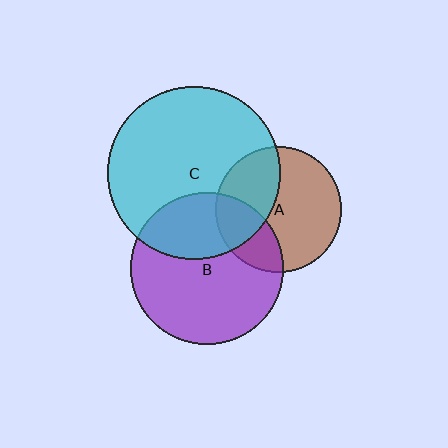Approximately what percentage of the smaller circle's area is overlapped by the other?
Approximately 35%.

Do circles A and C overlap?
Yes.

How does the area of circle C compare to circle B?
Approximately 1.3 times.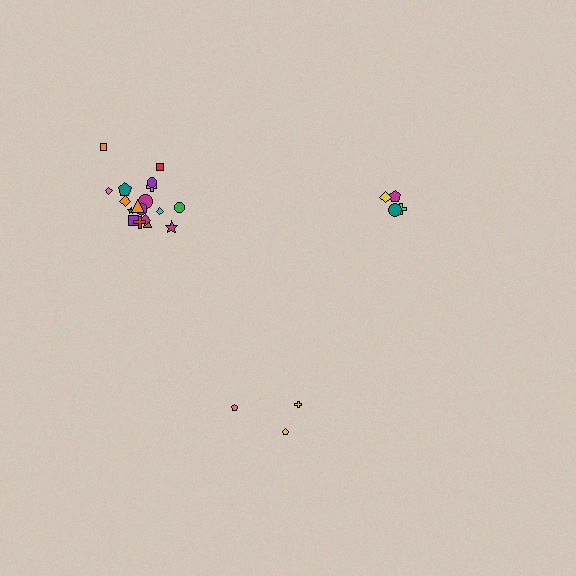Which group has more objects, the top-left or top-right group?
The top-left group.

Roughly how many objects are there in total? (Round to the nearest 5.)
Roughly 25 objects in total.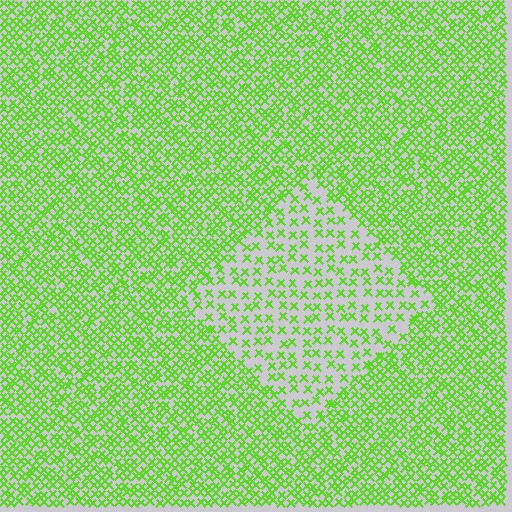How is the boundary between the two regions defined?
The boundary is defined by a change in element density (approximately 2.2x ratio). All elements are the same color, size, and shape.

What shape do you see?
I see a diamond.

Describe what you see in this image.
The image contains small lime elements arranged at two different densities. A diamond-shaped region is visible where the elements are less densely packed than the surrounding area.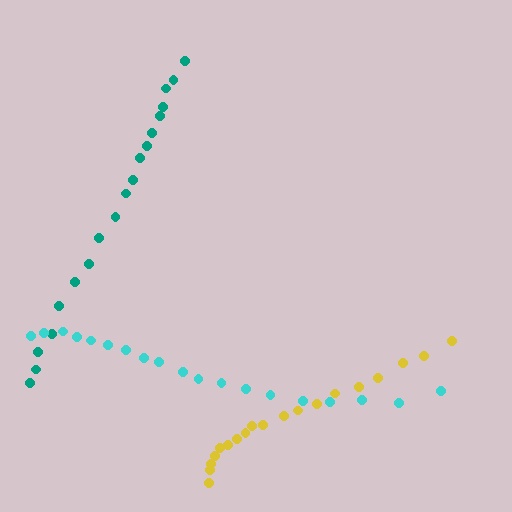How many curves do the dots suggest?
There are 3 distinct paths.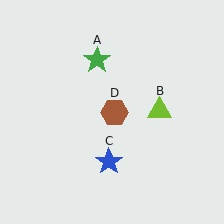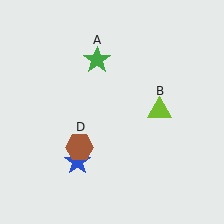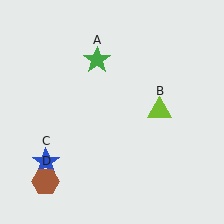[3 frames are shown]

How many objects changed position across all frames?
2 objects changed position: blue star (object C), brown hexagon (object D).